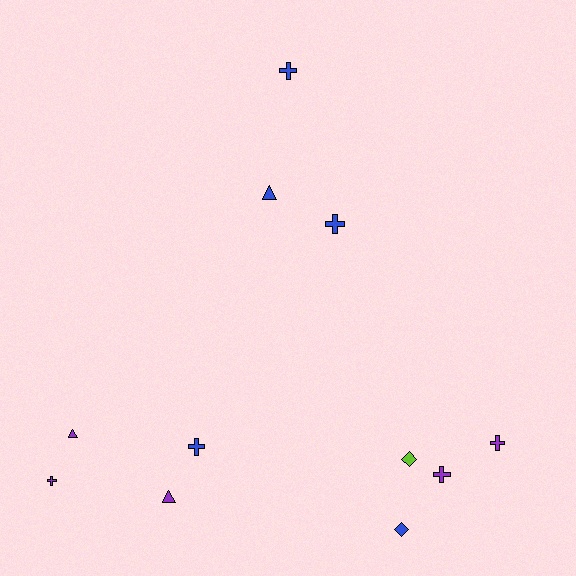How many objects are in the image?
There are 11 objects.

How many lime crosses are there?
There are no lime crosses.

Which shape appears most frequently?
Cross, with 6 objects.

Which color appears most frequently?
Purple, with 5 objects.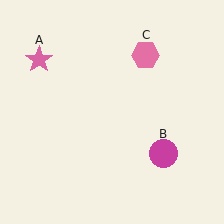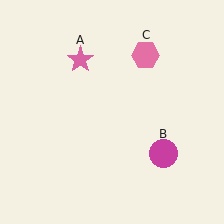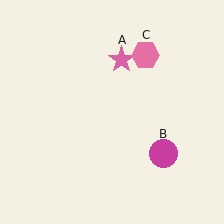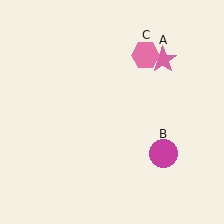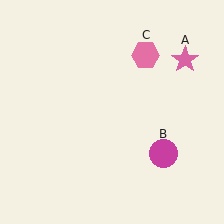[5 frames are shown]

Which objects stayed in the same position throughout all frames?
Magenta circle (object B) and pink hexagon (object C) remained stationary.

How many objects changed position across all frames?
1 object changed position: pink star (object A).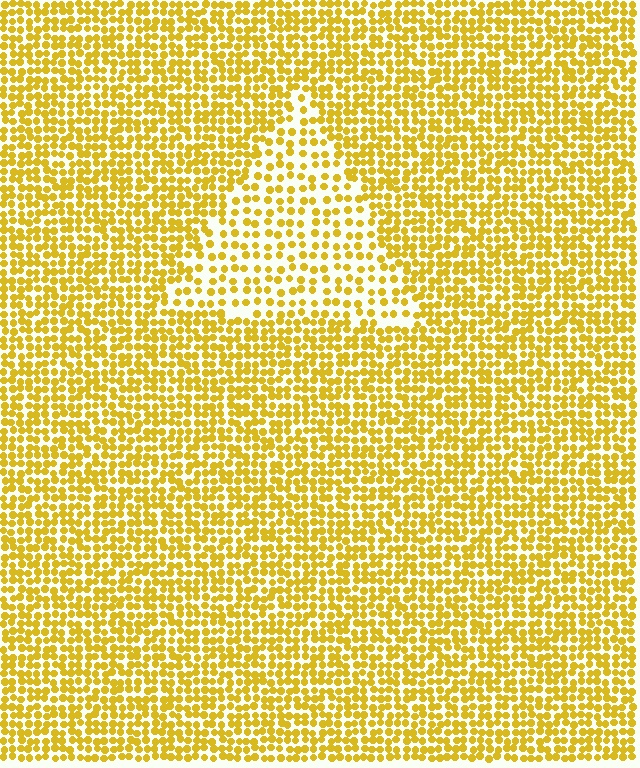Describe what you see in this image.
The image contains small yellow elements arranged at two different densities. A triangle-shaped region is visible where the elements are less densely packed than the surrounding area.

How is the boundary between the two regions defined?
The boundary is defined by a change in element density (approximately 1.9x ratio). All elements are the same color, size, and shape.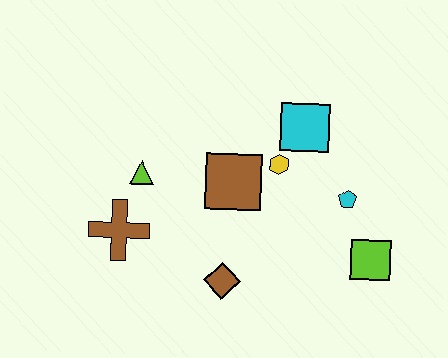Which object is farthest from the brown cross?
The lime square is farthest from the brown cross.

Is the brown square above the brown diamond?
Yes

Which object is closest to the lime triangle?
The brown cross is closest to the lime triangle.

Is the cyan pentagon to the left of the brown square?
No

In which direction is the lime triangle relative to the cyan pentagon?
The lime triangle is to the left of the cyan pentagon.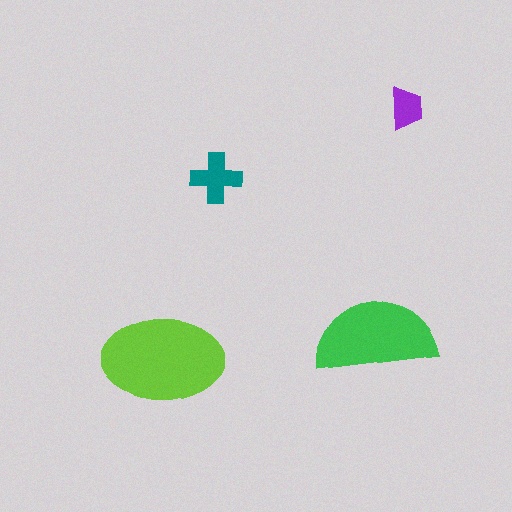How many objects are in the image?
There are 4 objects in the image.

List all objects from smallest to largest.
The purple trapezoid, the teal cross, the green semicircle, the lime ellipse.